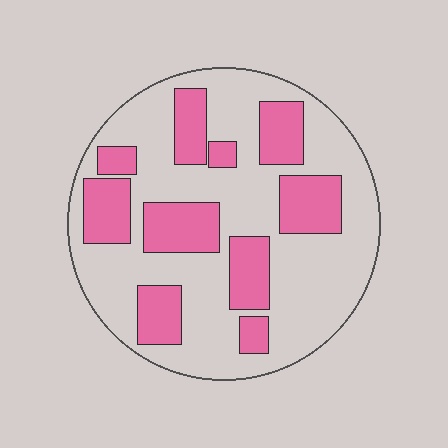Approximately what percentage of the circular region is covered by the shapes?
Approximately 30%.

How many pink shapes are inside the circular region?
10.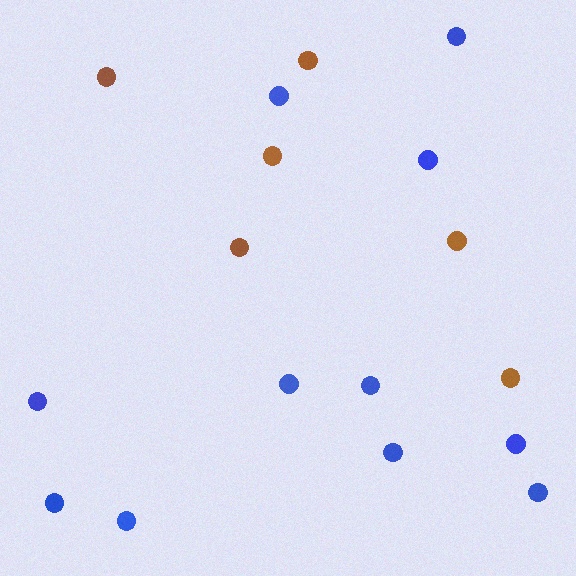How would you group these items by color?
There are 2 groups: one group of brown circles (6) and one group of blue circles (11).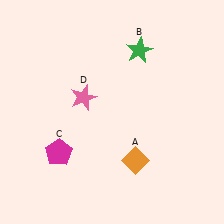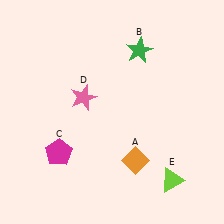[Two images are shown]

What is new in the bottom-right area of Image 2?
A lime triangle (E) was added in the bottom-right area of Image 2.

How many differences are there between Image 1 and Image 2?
There is 1 difference between the two images.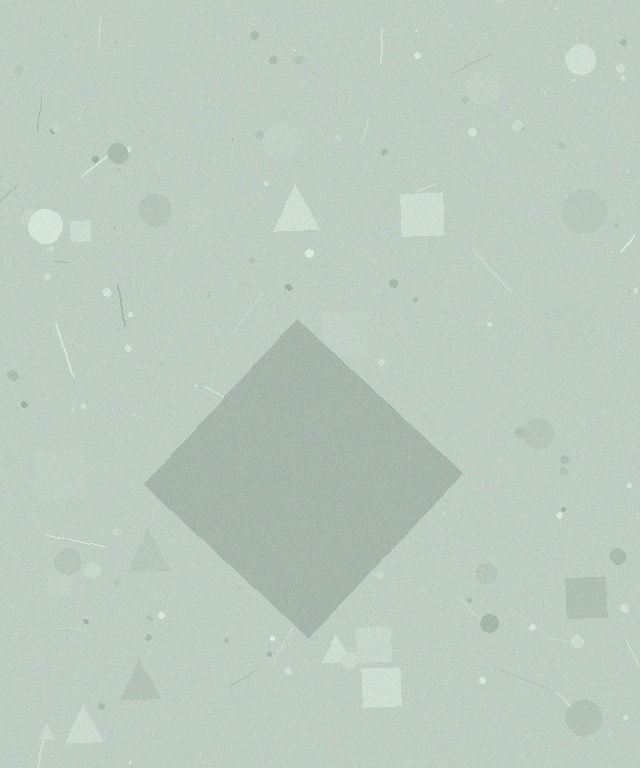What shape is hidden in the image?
A diamond is hidden in the image.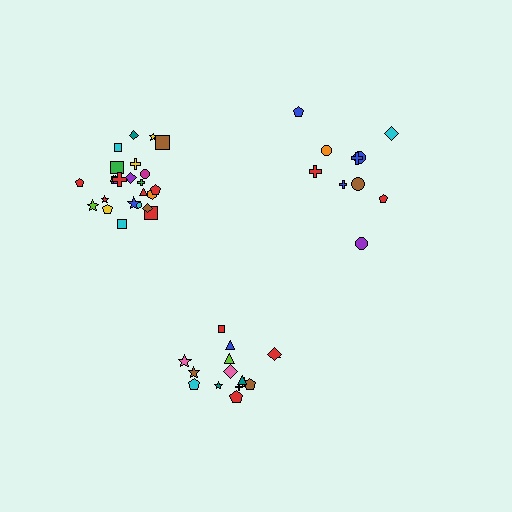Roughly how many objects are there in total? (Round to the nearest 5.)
Roughly 50 objects in total.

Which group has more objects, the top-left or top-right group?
The top-left group.